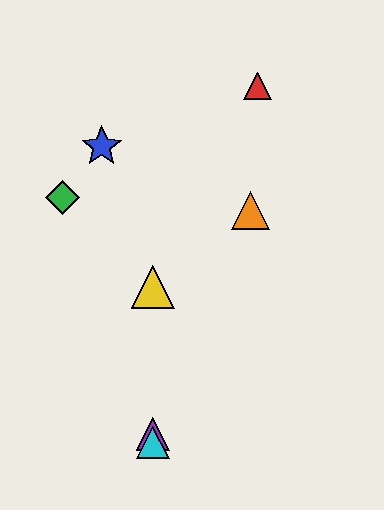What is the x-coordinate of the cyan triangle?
The cyan triangle is at x≈153.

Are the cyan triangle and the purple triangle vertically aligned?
Yes, both are at x≈153.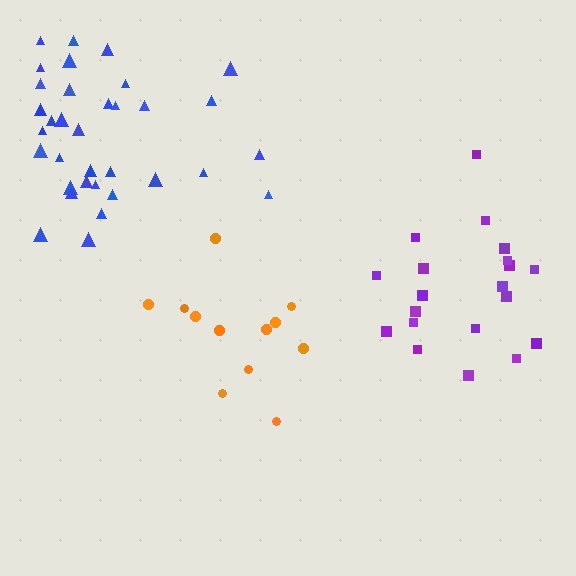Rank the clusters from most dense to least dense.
blue, orange, purple.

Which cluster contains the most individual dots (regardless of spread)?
Blue (34).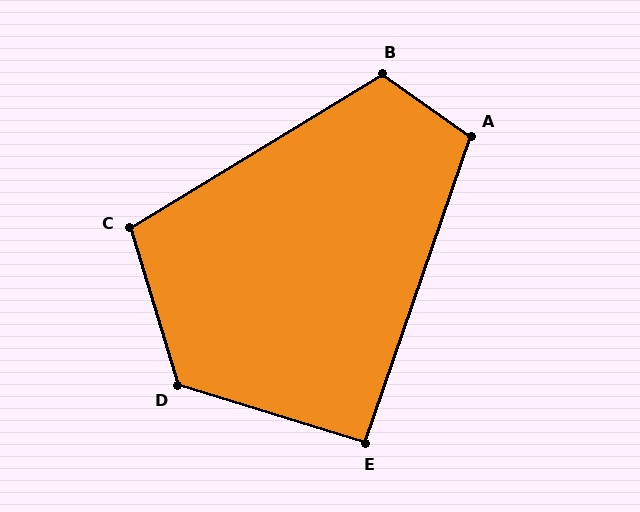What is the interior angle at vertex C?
Approximately 104 degrees (obtuse).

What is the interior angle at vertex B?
Approximately 113 degrees (obtuse).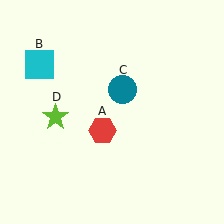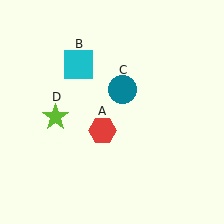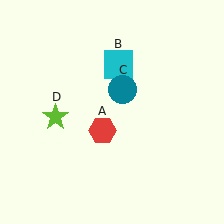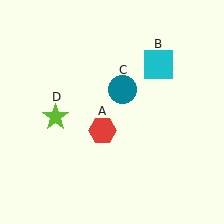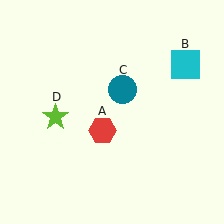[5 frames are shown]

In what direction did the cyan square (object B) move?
The cyan square (object B) moved right.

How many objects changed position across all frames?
1 object changed position: cyan square (object B).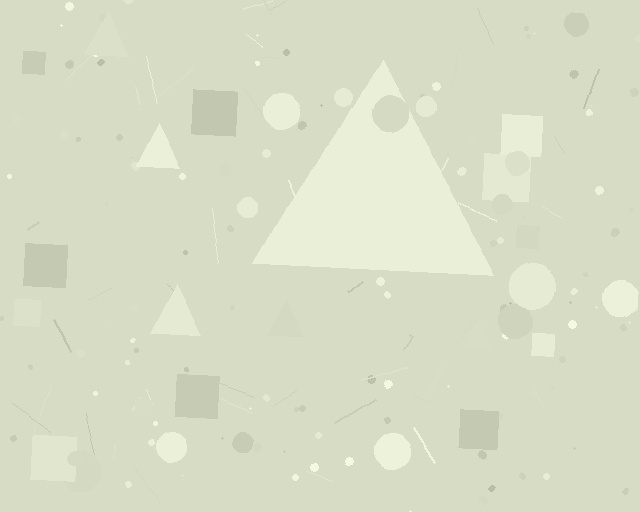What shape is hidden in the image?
A triangle is hidden in the image.